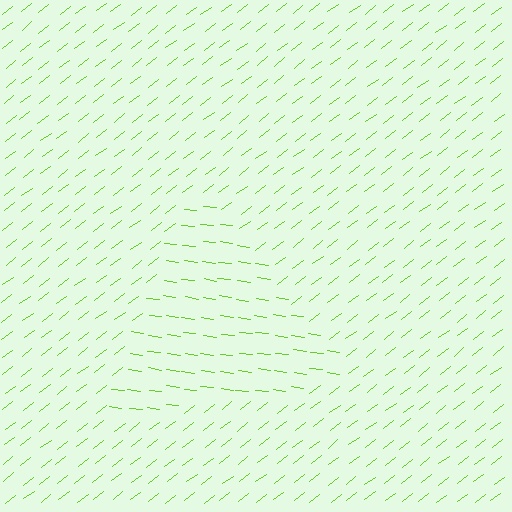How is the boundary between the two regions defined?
The boundary is defined purely by a change in line orientation (approximately 45 degrees difference). All lines are the same color and thickness.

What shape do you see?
I see a triangle.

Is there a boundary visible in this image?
Yes, there is a texture boundary formed by a change in line orientation.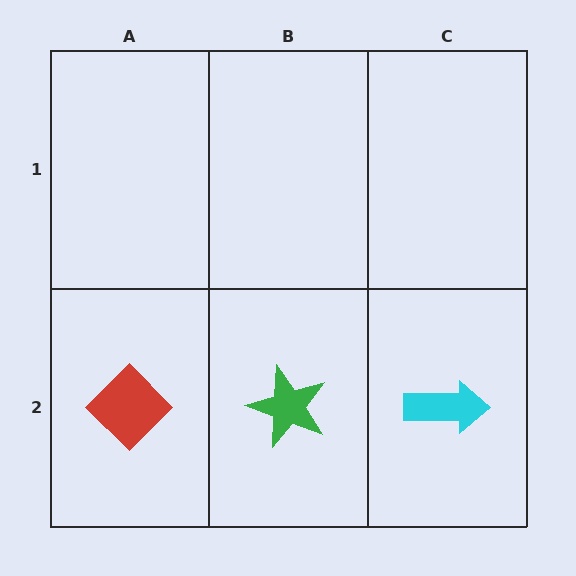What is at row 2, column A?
A red diamond.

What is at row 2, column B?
A green star.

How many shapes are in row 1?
0 shapes.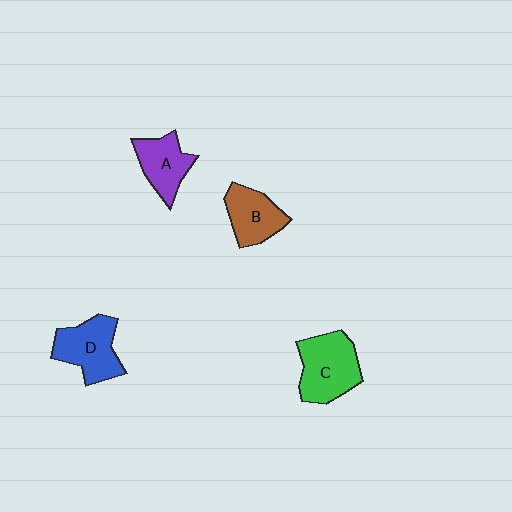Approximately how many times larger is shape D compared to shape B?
Approximately 1.2 times.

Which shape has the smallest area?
Shape A (purple).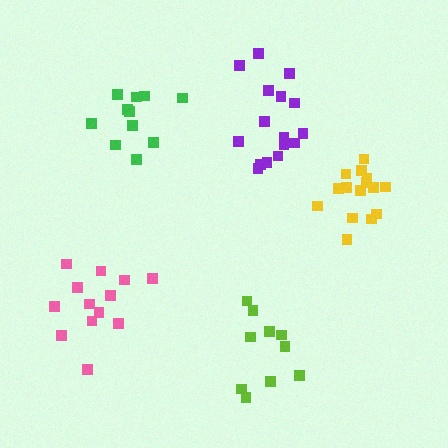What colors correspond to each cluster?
The clusters are colored: pink, green, lime, purple, yellow.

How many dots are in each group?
Group 1: 13 dots, Group 2: 11 dots, Group 3: 10 dots, Group 4: 16 dots, Group 5: 15 dots (65 total).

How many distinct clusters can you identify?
There are 5 distinct clusters.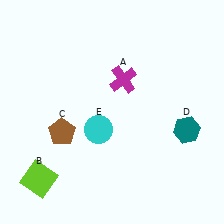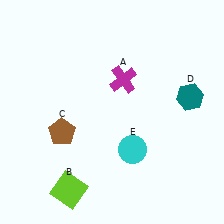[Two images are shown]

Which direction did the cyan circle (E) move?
The cyan circle (E) moved right.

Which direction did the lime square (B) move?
The lime square (B) moved right.